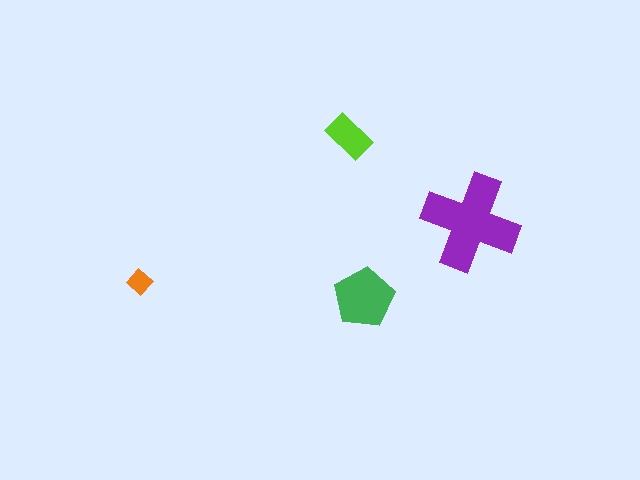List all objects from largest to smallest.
The purple cross, the green pentagon, the lime rectangle, the orange diamond.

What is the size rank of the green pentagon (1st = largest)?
2nd.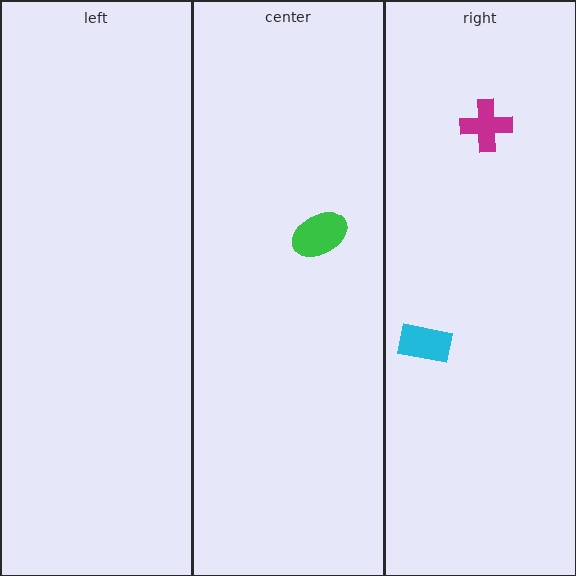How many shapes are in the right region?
2.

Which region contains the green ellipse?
The center region.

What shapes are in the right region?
The cyan rectangle, the magenta cross.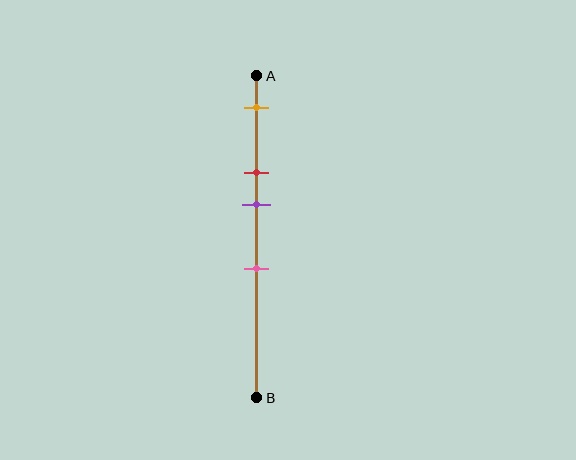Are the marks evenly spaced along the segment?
No, the marks are not evenly spaced.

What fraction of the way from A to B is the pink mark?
The pink mark is approximately 60% (0.6) of the way from A to B.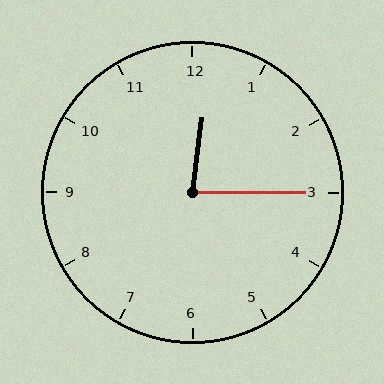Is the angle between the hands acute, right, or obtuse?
It is acute.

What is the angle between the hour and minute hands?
Approximately 82 degrees.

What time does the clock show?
12:15.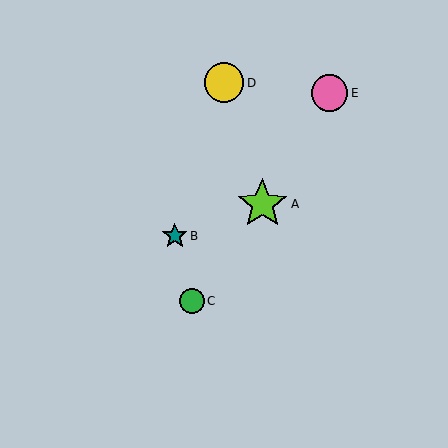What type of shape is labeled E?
Shape E is a pink circle.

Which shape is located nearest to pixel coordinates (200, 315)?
The green circle (labeled C) at (192, 301) is nearest to that location.